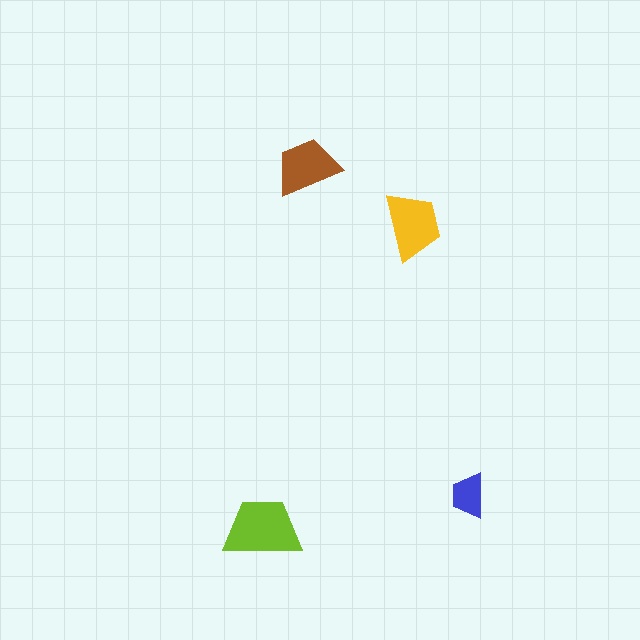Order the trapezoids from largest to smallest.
the lime one, the yellow one, the brown one, the blue one.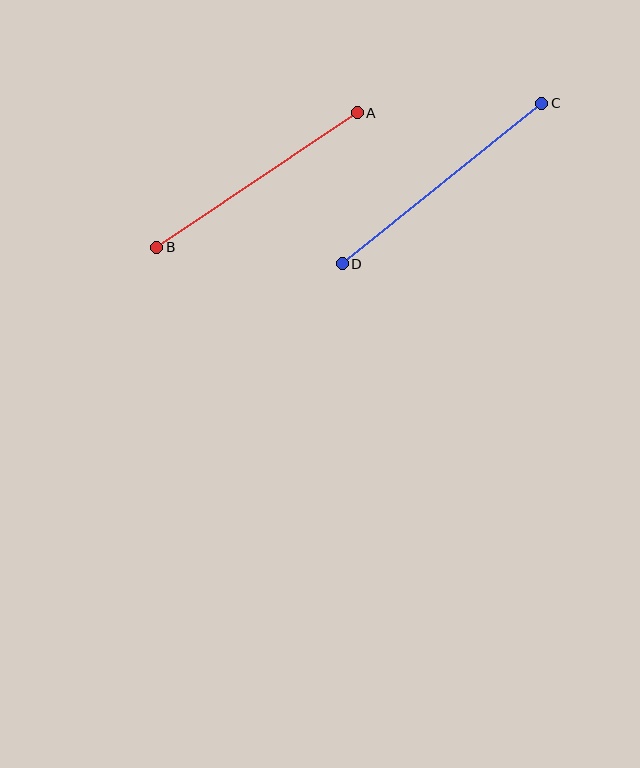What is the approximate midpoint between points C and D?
The midpoint is at approximately (442, 183) pixels.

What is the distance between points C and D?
The distance is approximately 256 pixels.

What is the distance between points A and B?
The distance is approximately 241 pixels.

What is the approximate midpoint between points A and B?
The midpoint is at approximately (257, 180) pixels.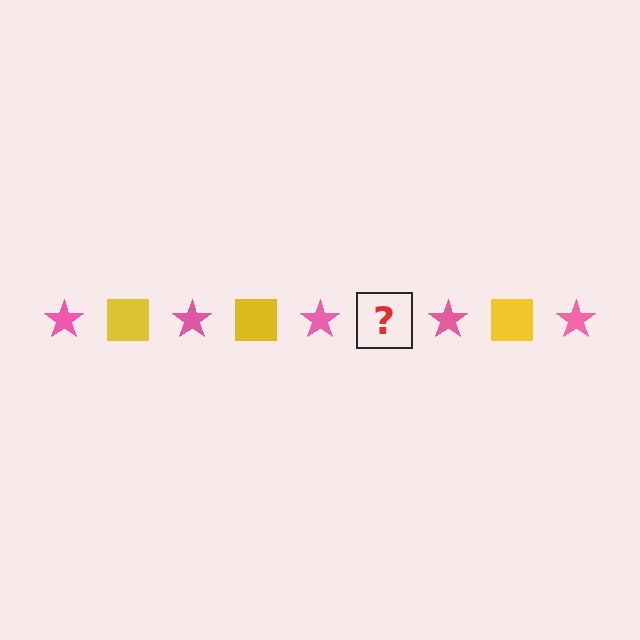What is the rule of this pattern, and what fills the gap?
The rule is that the pattern alternates between pink star and yellow square. The gap should be filled with a yellow square.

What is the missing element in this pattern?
The missing element is a yellow square.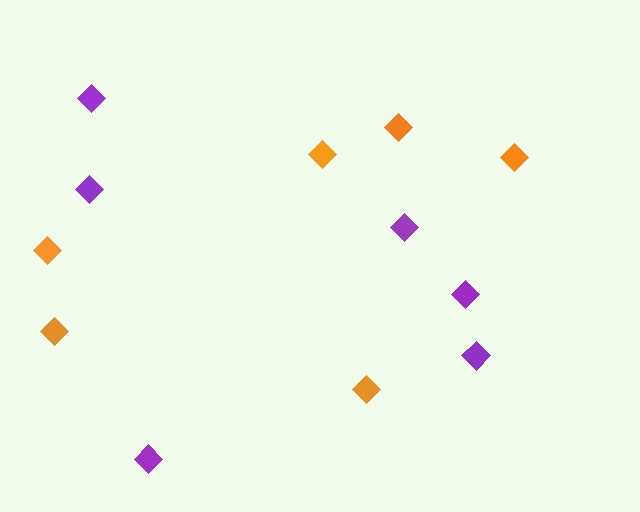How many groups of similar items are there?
There are 2 groups: one group of purple diamonds (6) and one group of orange diamonds (6).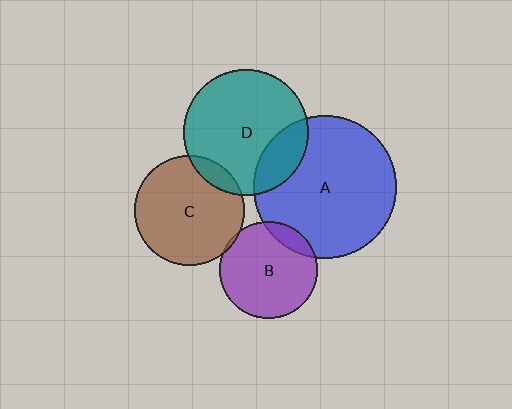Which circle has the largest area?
Circle A (blue).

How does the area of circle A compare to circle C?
Approximately 1.7 times.